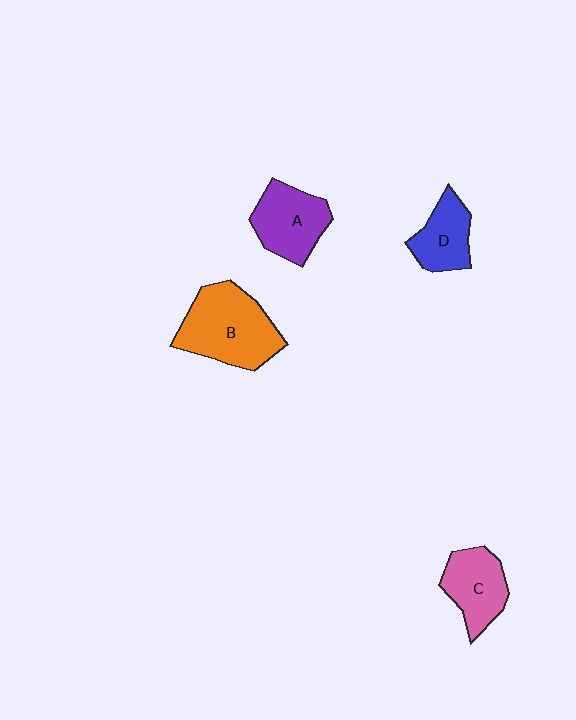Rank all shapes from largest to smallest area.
From largest to smallest: B (orange), A (purple), C (pink), D (blue).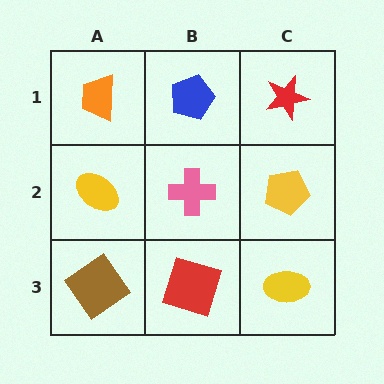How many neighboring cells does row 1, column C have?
2.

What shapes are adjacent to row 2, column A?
An orange trapezoid (row 1, column A), a brown diamond (row 3, column A), a pink cross (row 2, column B).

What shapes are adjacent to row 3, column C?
A yellow pentagon (row 2, column C), a red square (row 3, column B).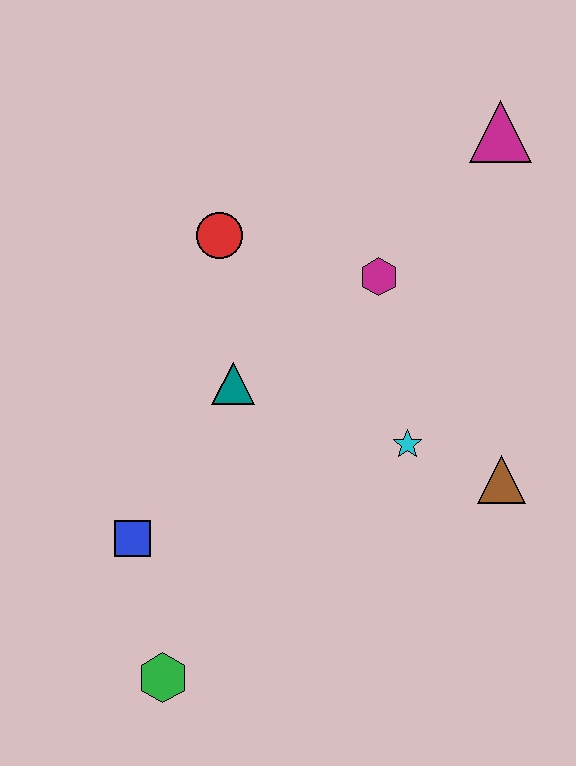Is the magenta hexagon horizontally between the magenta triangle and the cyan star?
No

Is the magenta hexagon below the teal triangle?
No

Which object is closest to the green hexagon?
The blue square is closest to the green hexagon.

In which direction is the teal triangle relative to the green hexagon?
The teal triangle is above the green hexagon.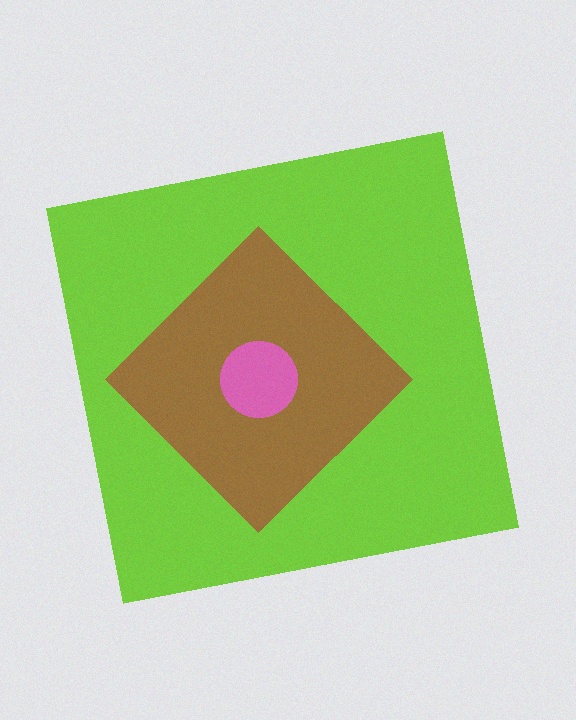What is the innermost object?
The pink circle.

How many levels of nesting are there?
3.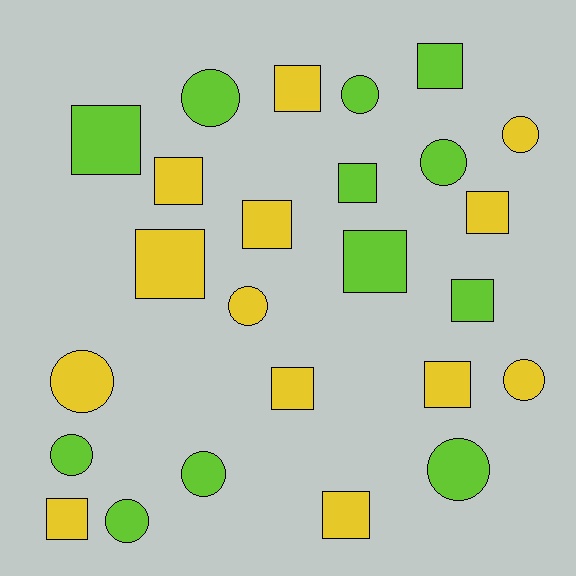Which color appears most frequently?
Yellow, with 13 objects.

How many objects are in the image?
There are 25 objects.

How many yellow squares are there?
There are 9 yellow squares.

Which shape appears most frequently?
Square, with 14 objects.